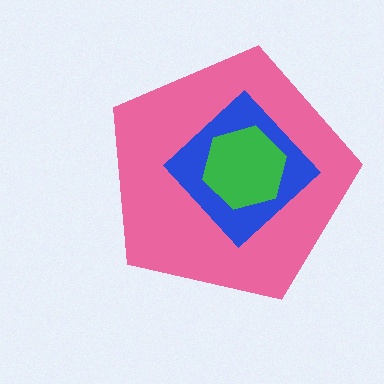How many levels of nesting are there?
3.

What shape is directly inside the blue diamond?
The green hexagon.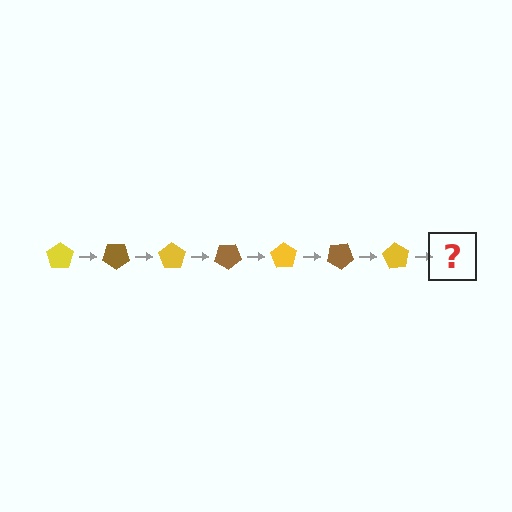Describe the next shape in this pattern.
It should be a brown pentagon, rotated 245 degrees from the start.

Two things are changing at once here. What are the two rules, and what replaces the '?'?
The two rules are that it rotates 35 degrees each step and the color cycles through yellow and brown. The '?' should be a brown pentagon, rotated 245 degrees from the start.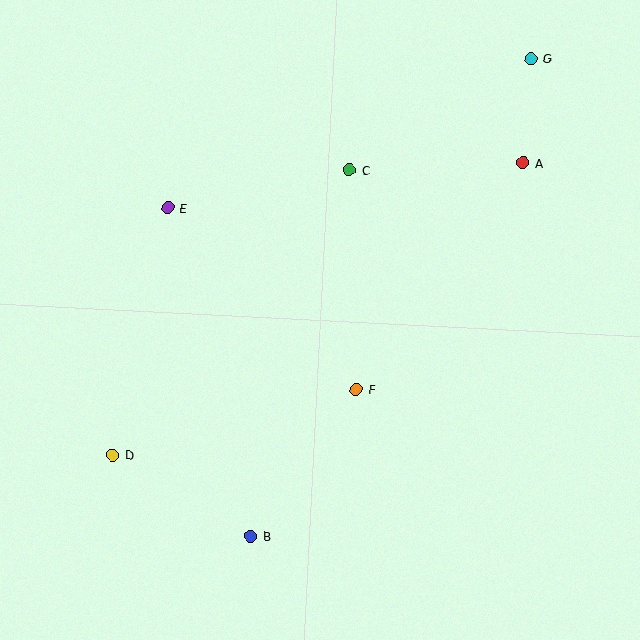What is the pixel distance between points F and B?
The distance between F and B is 181 pixels.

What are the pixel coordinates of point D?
Point D is at (113, 455).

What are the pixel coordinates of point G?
Point G is at (531, 59).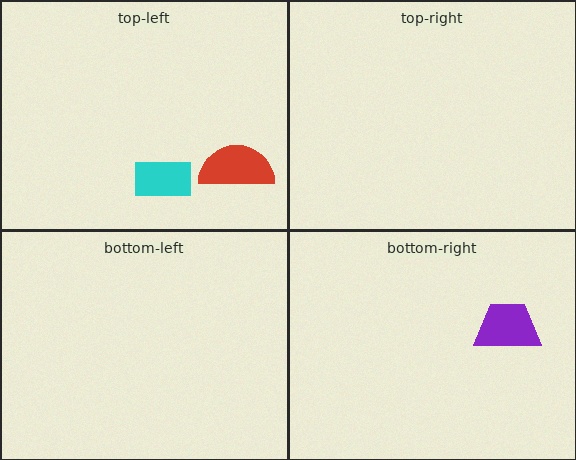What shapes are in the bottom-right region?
The purple trapezoid.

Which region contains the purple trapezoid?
The bottom-right region.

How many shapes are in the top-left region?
2.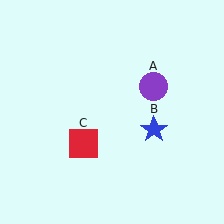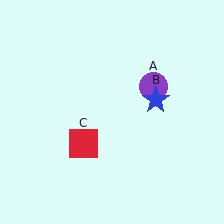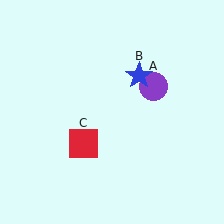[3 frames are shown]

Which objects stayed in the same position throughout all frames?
Purple circle (object A) and red square (object C) remained stationary.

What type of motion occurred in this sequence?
The blue star (object B) rotated counterclockwise around the center of the scene.